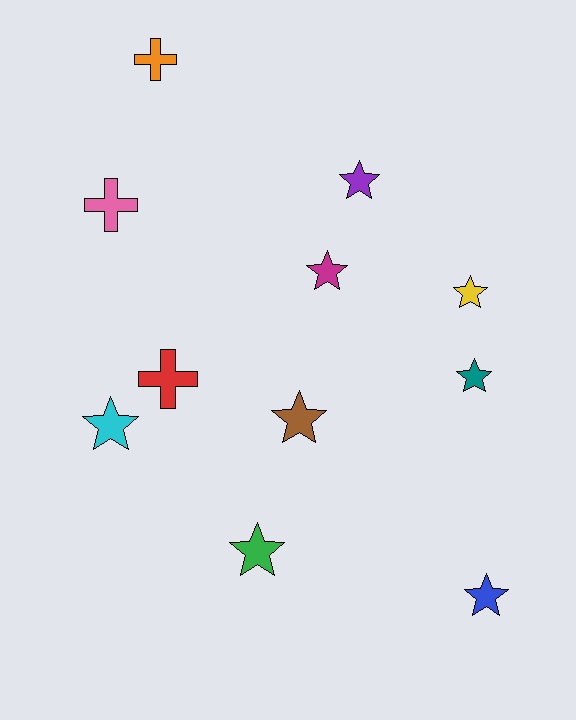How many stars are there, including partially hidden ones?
There are 8 stars.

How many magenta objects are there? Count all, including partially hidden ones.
There is 1 magenta object.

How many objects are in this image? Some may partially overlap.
There are 11 objects.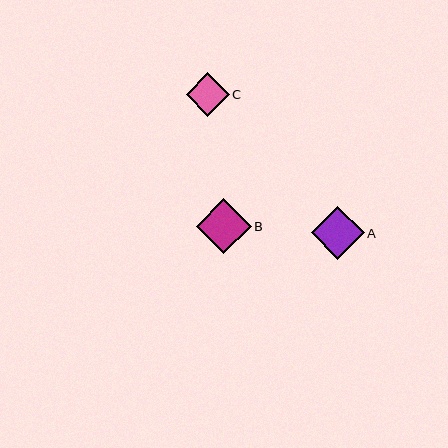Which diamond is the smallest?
Diamond C is the smallest with a size of approximately 43 pixels.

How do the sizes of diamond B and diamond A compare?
Diamond B and diamond A are approximately the same size.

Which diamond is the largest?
Diamond B is the largest with a size of approximately 54 pixels.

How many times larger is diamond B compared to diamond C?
Diamond B is approximately 1.3 times the size of diamond C.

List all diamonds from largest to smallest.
From largest to smallest: B, A, C.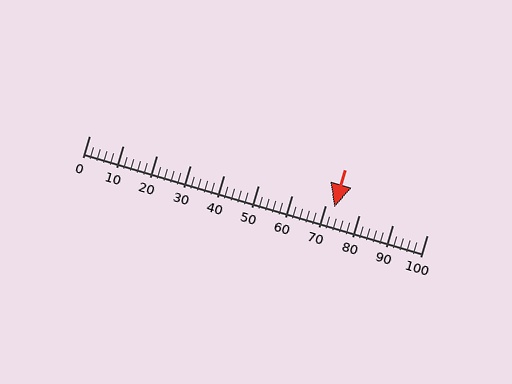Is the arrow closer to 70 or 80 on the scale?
The arrow is closer to 70.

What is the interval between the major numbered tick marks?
The major tick marks are spaced 10 units apart.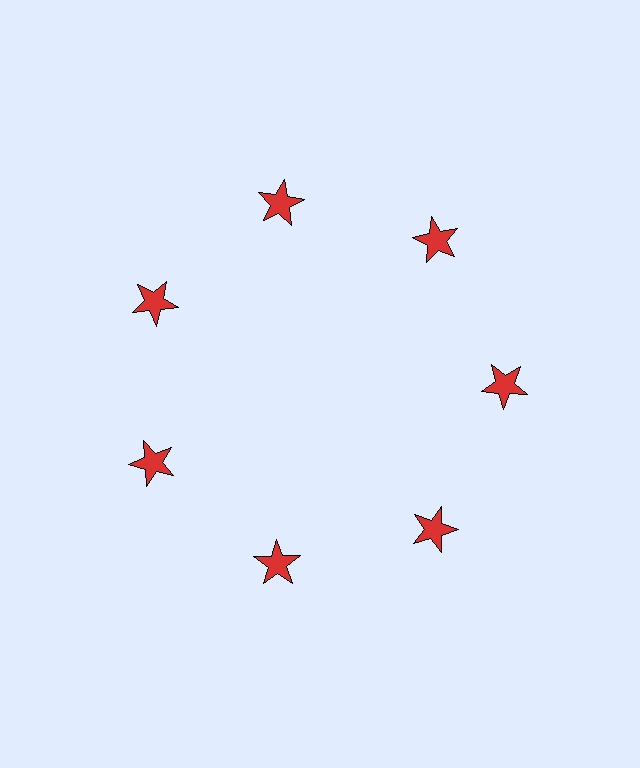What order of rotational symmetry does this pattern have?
This pattern has 7-fold rotational symmetry.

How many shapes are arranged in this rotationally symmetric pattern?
There are 7 shapes, arranged in 7 groups of 1.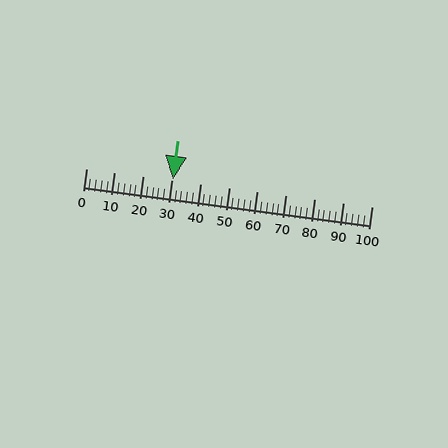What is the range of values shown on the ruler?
The ruler shows values from 0 to 100.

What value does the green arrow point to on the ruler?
The green arrow points to approximately 30.